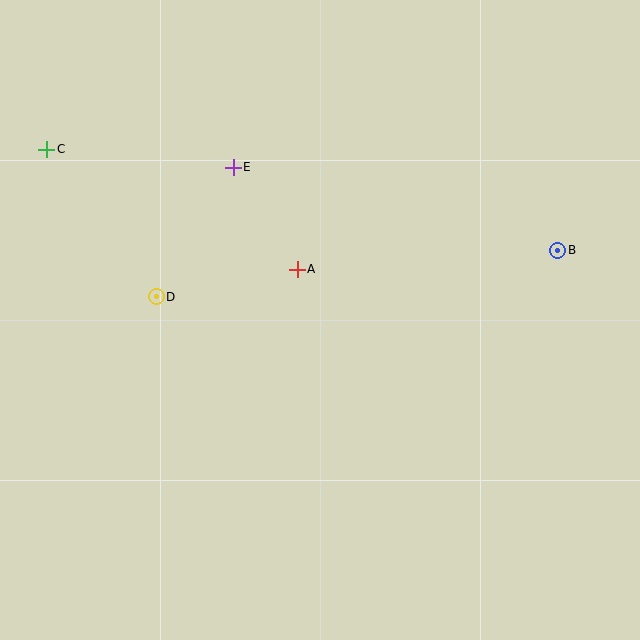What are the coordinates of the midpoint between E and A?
The midpoint between E and A is at (265, 218).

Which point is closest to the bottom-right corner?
Point B is closest to the bottom-right corner.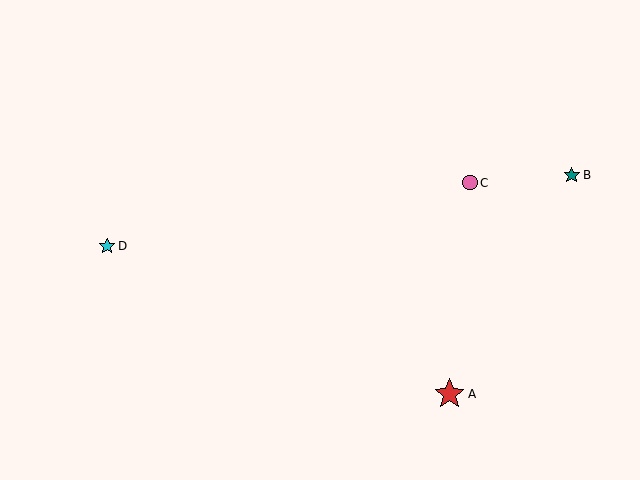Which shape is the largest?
The red star (labeled A) is the largest.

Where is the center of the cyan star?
The center of the cyan star is at (107, 246).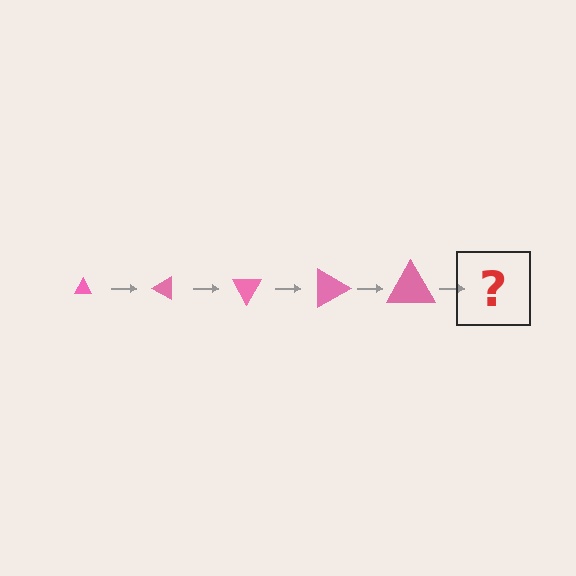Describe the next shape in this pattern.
It should be a triangle, larger than the previous one and rotated 150 degrees from the start.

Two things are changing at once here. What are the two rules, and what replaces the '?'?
The two rules are that the triangle grows larger each step and it rotates 30 degrees each step. The '?' should be a triangle, larger than the previous one and rotated 150 degrees from the start.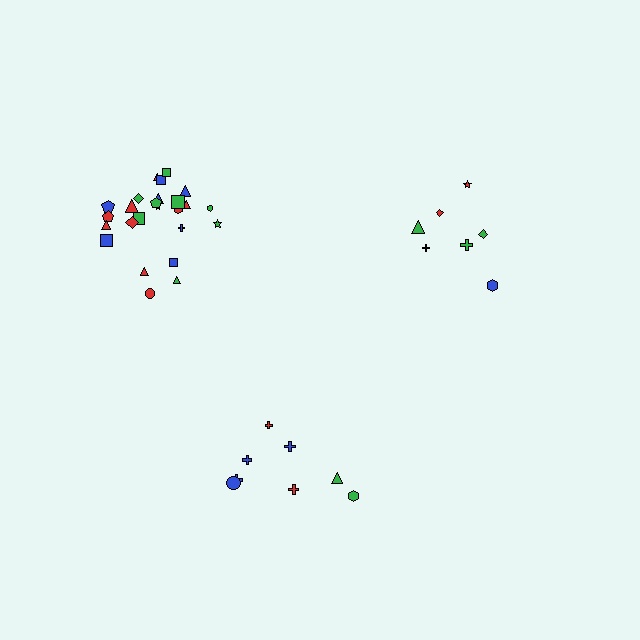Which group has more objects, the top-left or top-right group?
The top-left group.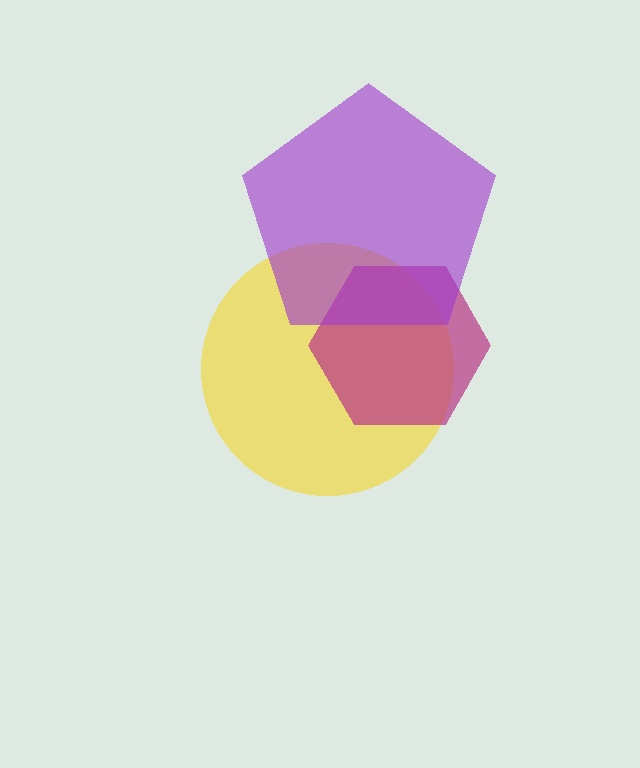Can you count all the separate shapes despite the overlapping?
Yes, there are 3 separate shapes.